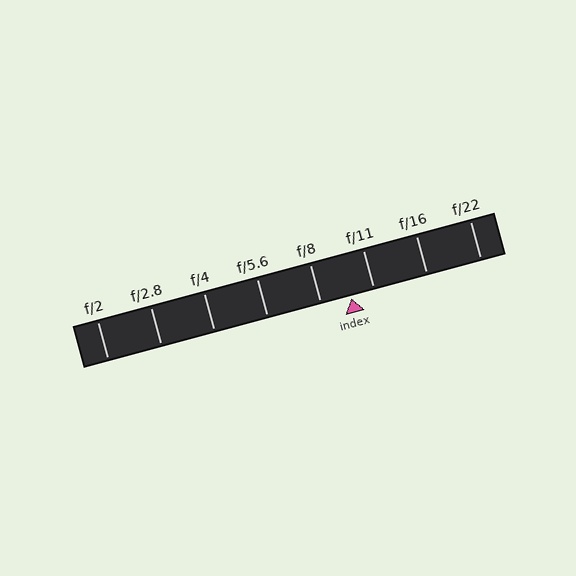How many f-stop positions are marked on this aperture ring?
There are 8 f-stop positions marked.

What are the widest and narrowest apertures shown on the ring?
The widest aperture shown is f/2 and the narrowest is f/22.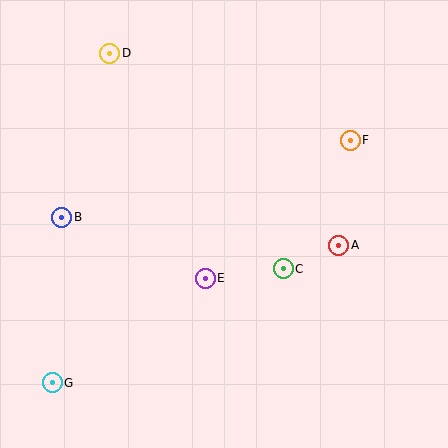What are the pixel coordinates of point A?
Point A is at (339, 245).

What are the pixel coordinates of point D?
Point D is at (110, 53).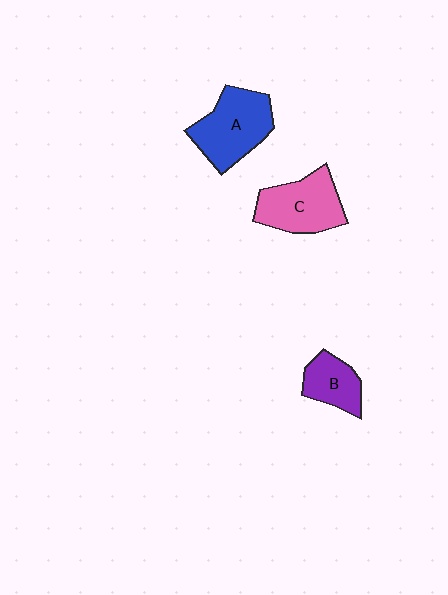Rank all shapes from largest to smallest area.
From largest to smallest: A (blue), C (pink), B (purple).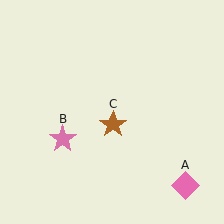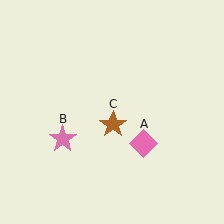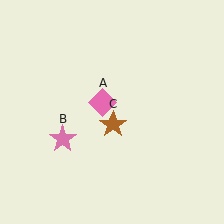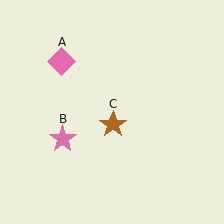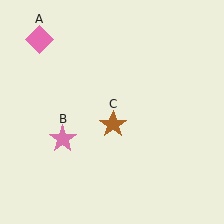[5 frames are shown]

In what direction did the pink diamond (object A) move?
The pink diamond (object A) moved up and to the left.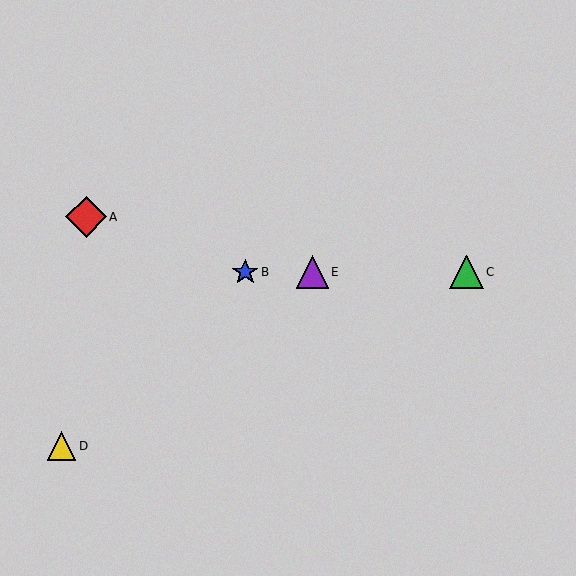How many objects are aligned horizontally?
3 objects (B, C, E) are aligned horizontally.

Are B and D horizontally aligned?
No, B is at y≈272 and D is at y≈446.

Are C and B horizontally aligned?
Yes, both are at y≈272.